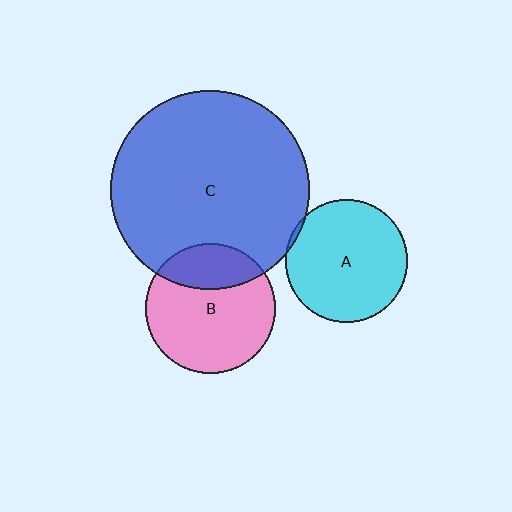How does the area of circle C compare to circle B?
Approximately 2.3 times.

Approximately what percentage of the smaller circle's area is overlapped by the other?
Approximately 5%.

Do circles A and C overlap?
Yes.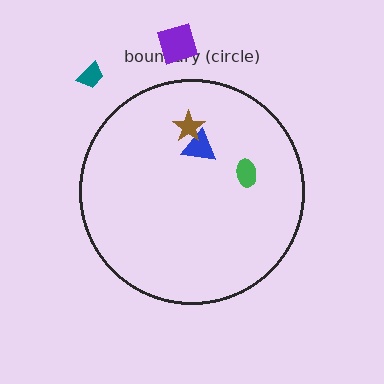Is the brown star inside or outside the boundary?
Inside.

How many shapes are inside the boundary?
3 inside, 2 outside.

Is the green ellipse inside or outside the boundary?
Inside.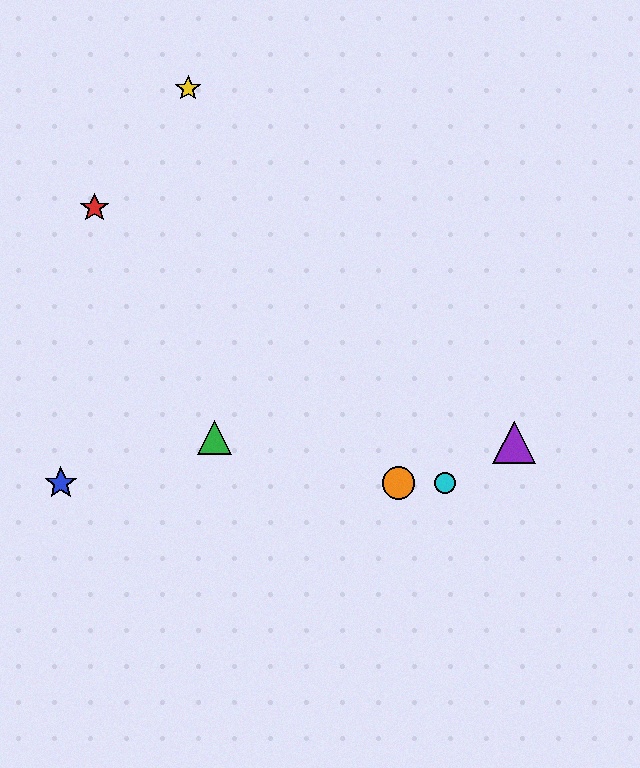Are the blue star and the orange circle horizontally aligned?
Yes, both are at y≈483.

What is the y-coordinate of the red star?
The red star is at y≈208.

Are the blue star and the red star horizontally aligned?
No, the blue star is at y≈483 and the red star is at y≈208.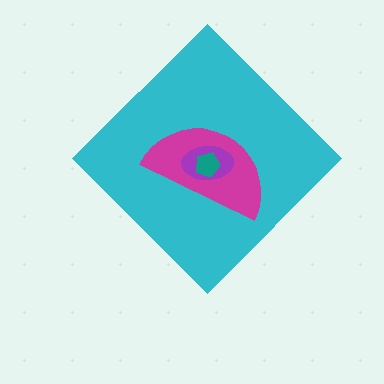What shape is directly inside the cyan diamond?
The magenta semicircle.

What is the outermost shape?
The cyan diamond.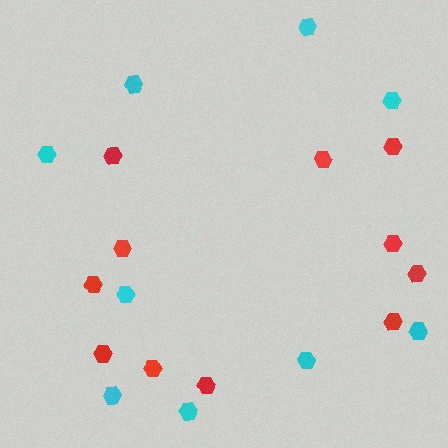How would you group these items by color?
There are 2 groups: one group of red hexagons (11) and one group of cyan hexagons (9).